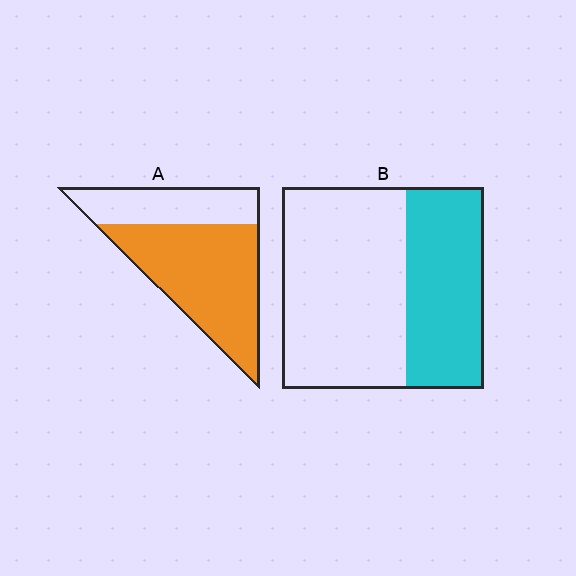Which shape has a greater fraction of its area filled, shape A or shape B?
Shape A.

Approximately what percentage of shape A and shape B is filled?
A is approximately 65% and B is approximately 40%.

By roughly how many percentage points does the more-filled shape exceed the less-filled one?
By roughly 30 percentage points (A over B).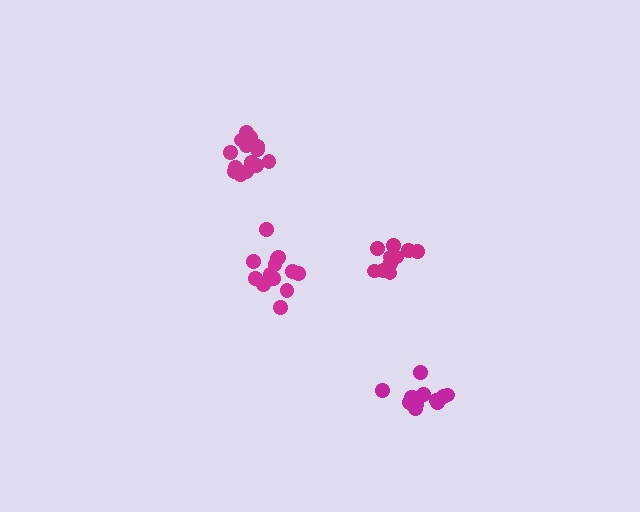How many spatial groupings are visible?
There are 4 spatial groupings.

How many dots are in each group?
Group 1: 15 dots, Group 2: 13 dots, Group 3: 12 dots, Group 4: 12 dots (52 total).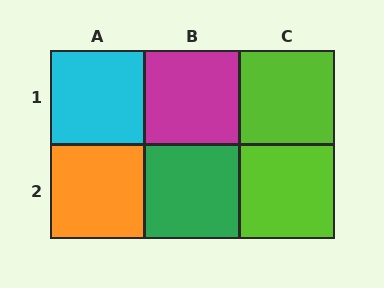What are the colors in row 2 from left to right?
Orange, green, lime.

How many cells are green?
1 cell is green.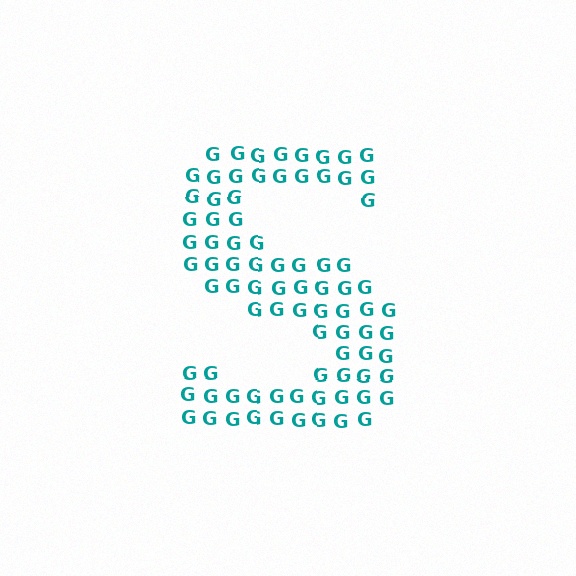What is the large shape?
The large shape is the letter S.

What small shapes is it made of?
It is made of small letter G's.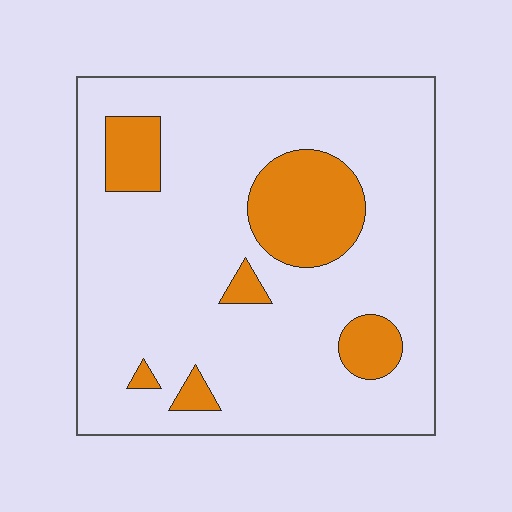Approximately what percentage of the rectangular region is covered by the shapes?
Approximately 15%.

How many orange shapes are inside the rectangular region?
6.